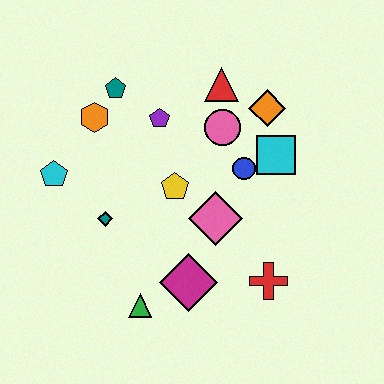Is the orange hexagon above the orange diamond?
No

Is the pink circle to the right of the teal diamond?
Yes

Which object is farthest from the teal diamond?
The orange diamond is farthest from the teal diamond.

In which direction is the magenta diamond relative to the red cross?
The magenta diamond is to the left of the red cross.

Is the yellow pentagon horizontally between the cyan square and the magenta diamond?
No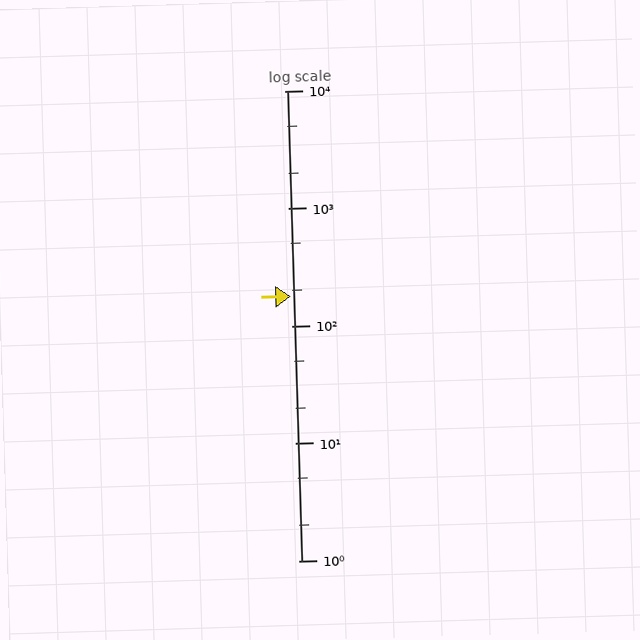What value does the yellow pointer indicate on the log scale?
The pointer indicates approximately 180.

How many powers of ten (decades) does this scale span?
The scale spans 4 decades, from 1 to 10000.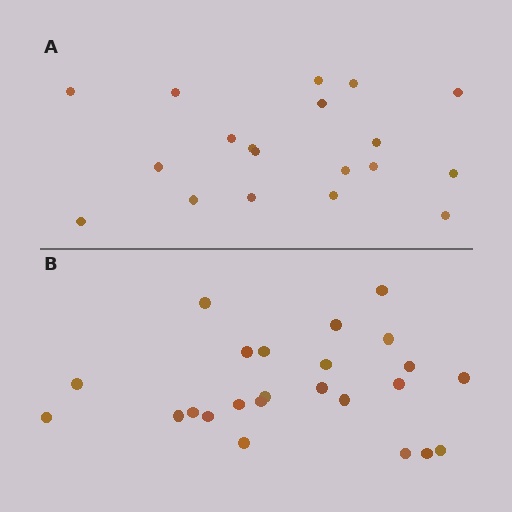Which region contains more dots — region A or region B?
Region B (the bottom region) has more dots.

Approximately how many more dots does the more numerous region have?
Region B has about 5 more dots than region A.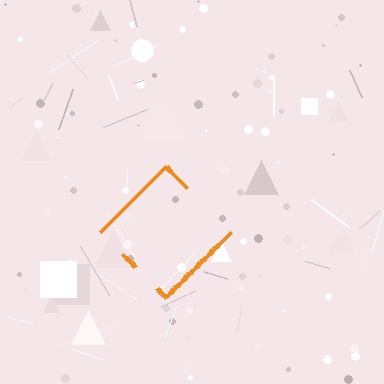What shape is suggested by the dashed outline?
The dashed outline suggests a diamond.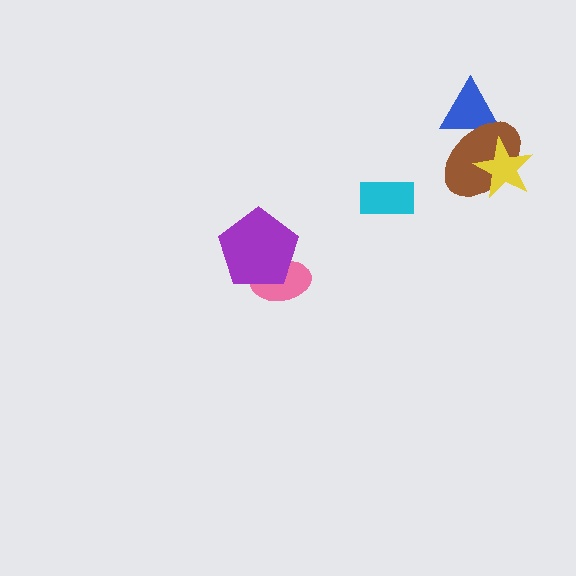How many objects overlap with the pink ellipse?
1 object overlaps with the pink ellipse.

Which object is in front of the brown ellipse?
The yellow star is in front of the brown ellipse.